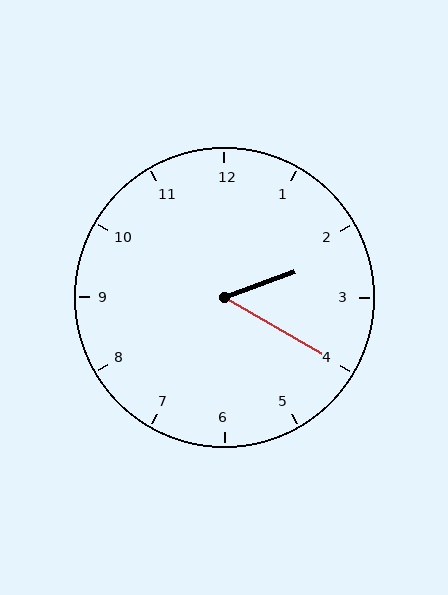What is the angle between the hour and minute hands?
Approximately 50 degrees.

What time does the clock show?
2:20.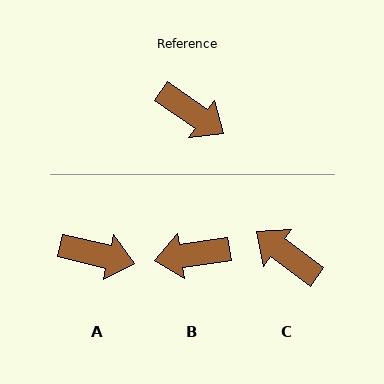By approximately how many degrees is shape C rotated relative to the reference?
Approximately 178 degrees counter-clockwise.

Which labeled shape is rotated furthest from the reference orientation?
C, about 178 degrees away.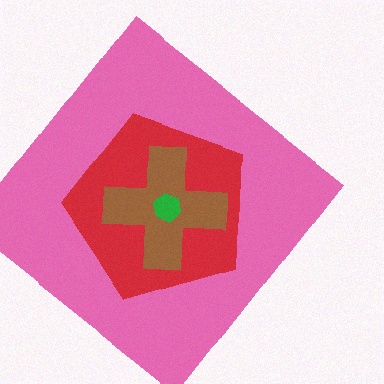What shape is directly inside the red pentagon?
The brown cross.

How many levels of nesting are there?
4.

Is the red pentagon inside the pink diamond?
Yes.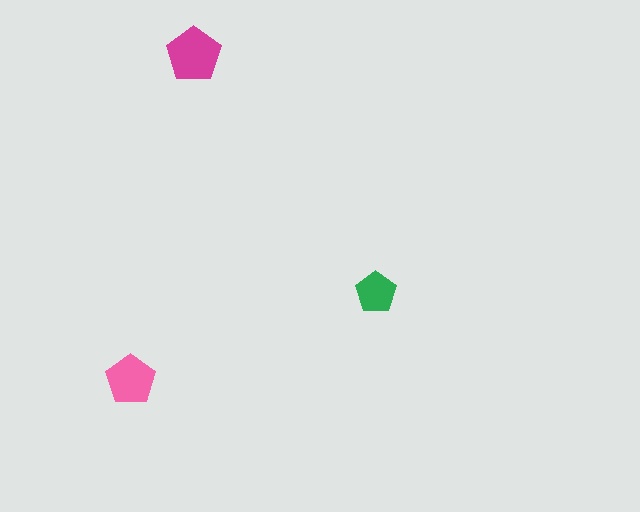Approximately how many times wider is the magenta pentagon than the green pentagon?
About 1.5 times wider.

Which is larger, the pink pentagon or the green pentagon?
The pink one.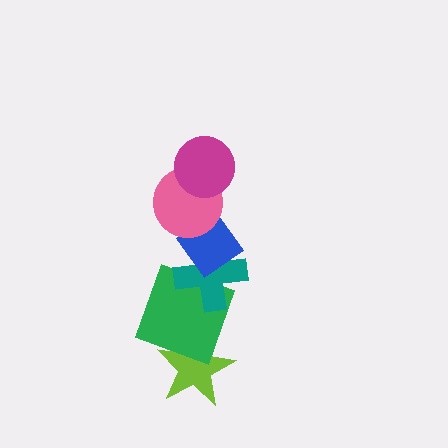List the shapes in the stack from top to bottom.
From top to bottom: the magenta circle, the pink circle, the blue diamond, the teal cross, the green square, the lime star.